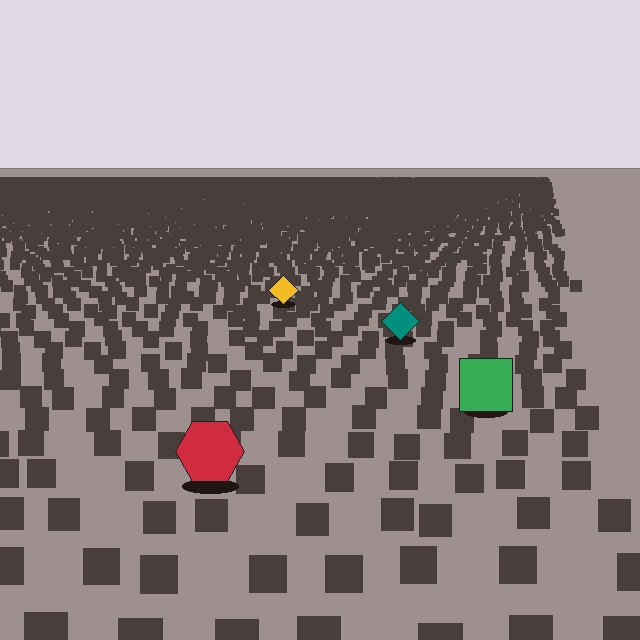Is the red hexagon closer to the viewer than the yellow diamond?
Yes. The red hexagon is closer — you can tell from the texture gradient: the ground texture is coarser near it.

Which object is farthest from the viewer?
The yellow diamond is farthest from the viewer. It appears smaller and the ground texture around it is denser.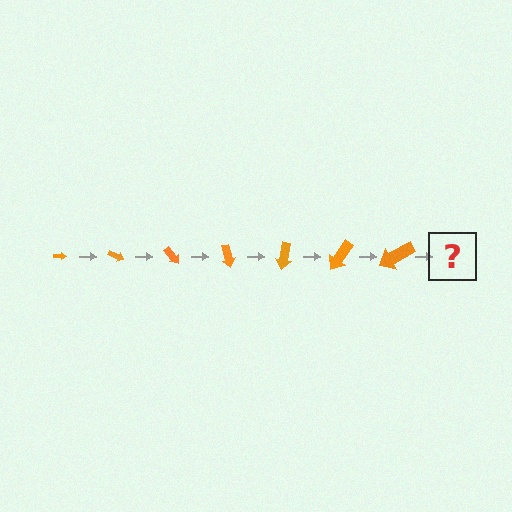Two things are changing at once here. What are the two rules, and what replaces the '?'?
The two rules are that the arrow grows larger each step and it rotates 25 degrees each step. The '?' should be an arrow, larger than the previous one and rotated 175 degrees from the start.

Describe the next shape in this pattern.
It should be an arrow, larger than the previous one and rotated 175 degrees from the start.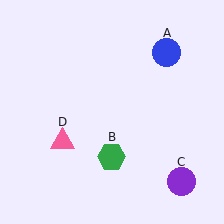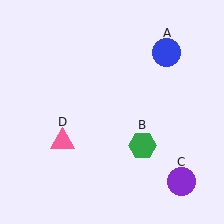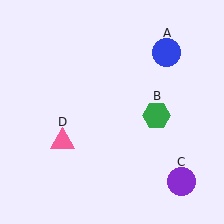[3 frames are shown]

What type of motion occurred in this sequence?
The green hexagon (object B) rotated counterclockwise around the center of the scene.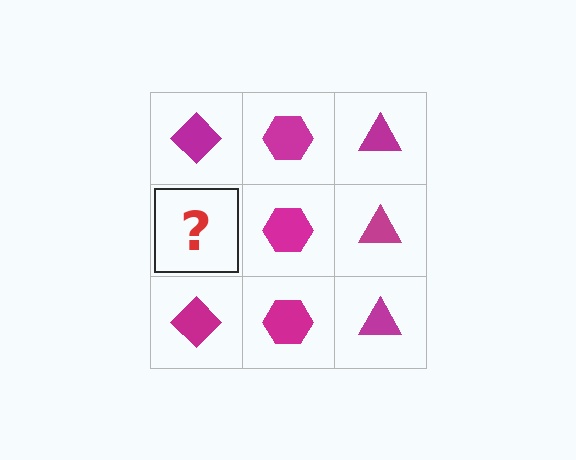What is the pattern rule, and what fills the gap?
The rule is that each column has a consistent shape. The gap should be filled with a magenta diamond.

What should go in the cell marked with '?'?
The missing cell should contain a magenta diamond.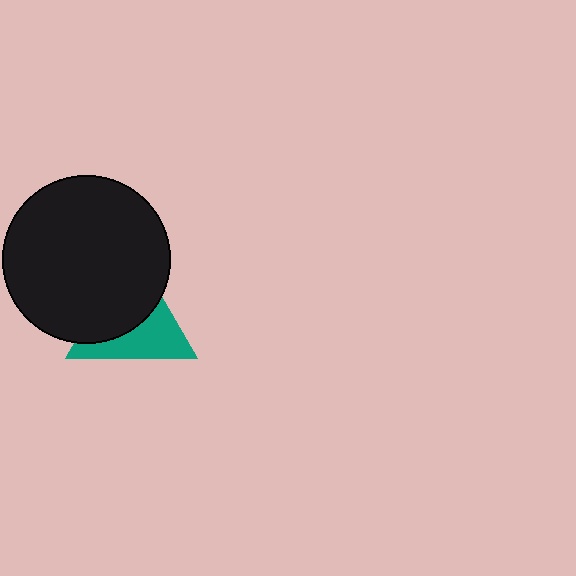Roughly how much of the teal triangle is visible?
About half of it is visible (roughly 47%).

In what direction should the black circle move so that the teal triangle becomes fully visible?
The black circle should move toward the upper-left. That is the shortest direction to clear the overlap and leave the teal triangle fully visible.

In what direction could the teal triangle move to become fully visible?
The teal triangle could move toward the lower-right. That would shift it out from behind the black circle entirely.